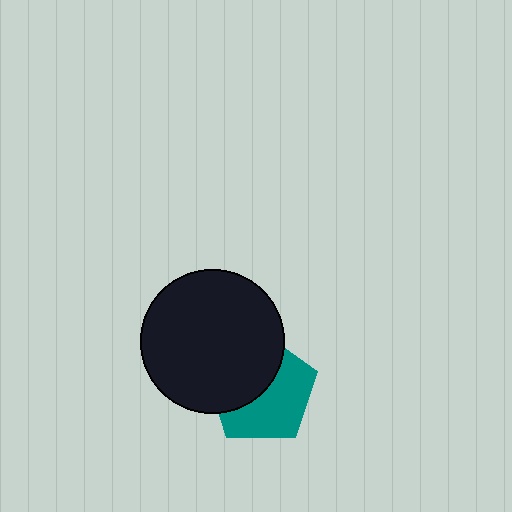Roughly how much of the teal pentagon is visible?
About half of it is visible (roughly 53%).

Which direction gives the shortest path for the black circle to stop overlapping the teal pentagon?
Moving toward the upper-left gives the shortest separation.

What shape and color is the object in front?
The object in front is a black circle.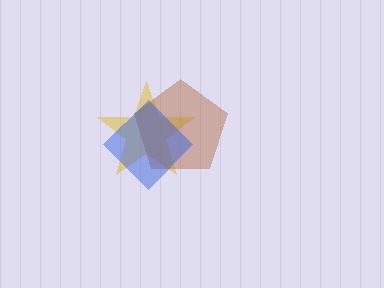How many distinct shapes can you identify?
There are 3 distinct shapes: a yellow star, a brown pentagon, a blue diamond.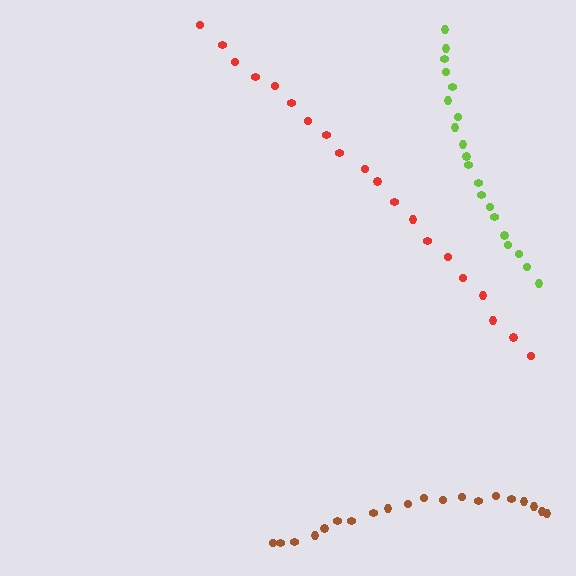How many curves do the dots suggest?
There are 3 distinct paths.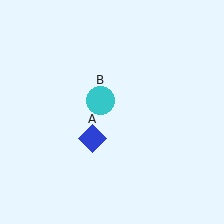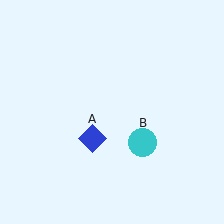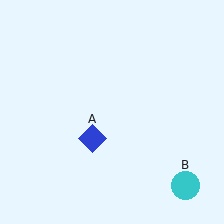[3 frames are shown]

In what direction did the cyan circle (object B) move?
The cyan circle (object B) moved down and to the right.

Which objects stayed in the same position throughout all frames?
Blue diamond (object A) remained stationary.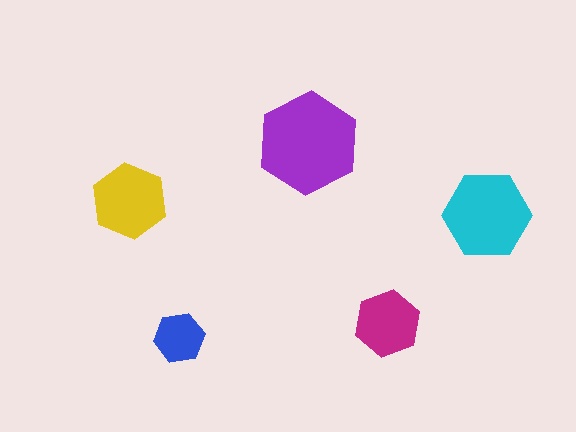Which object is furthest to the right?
The cyan hexagon is rightmost.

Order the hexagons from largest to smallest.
the purple one, the cyan one, the yellow one, the magenta one, the blue one.